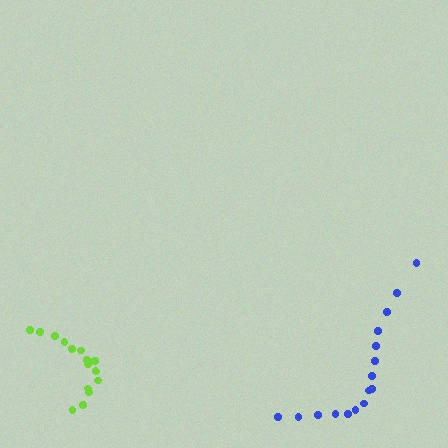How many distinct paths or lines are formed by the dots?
There are 2 distinct paths.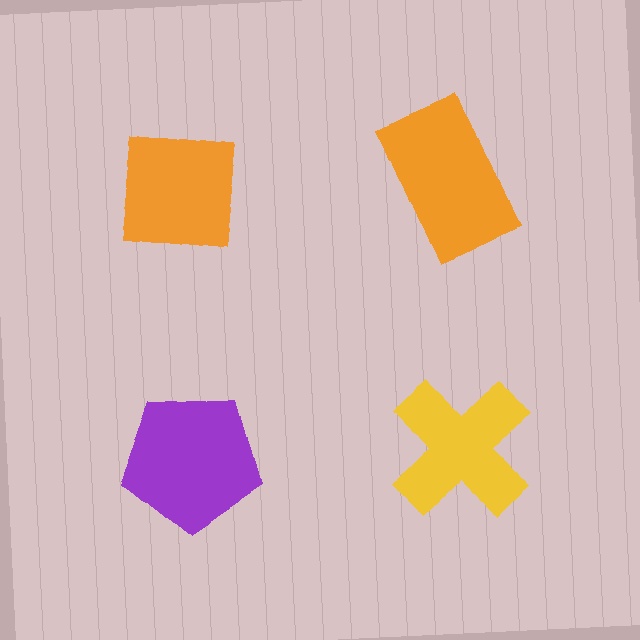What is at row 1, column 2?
An orange rectangle.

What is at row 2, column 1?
A purple pentagon.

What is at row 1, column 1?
An orange square.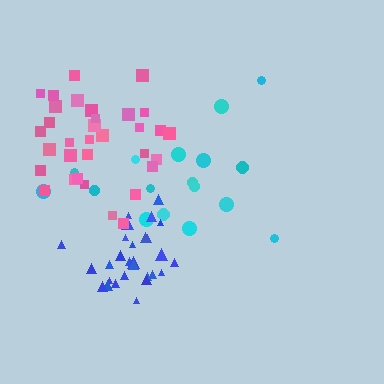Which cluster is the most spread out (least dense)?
Cyan.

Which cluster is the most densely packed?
Blue.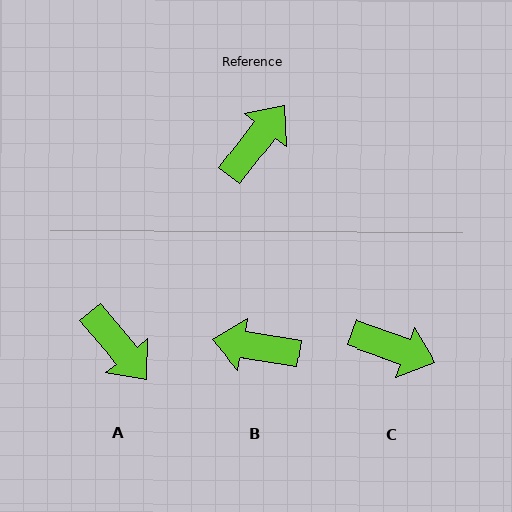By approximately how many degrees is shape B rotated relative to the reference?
Approximately 119 degrees counter-clockwise.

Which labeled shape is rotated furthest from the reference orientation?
B, about 119 degrees away.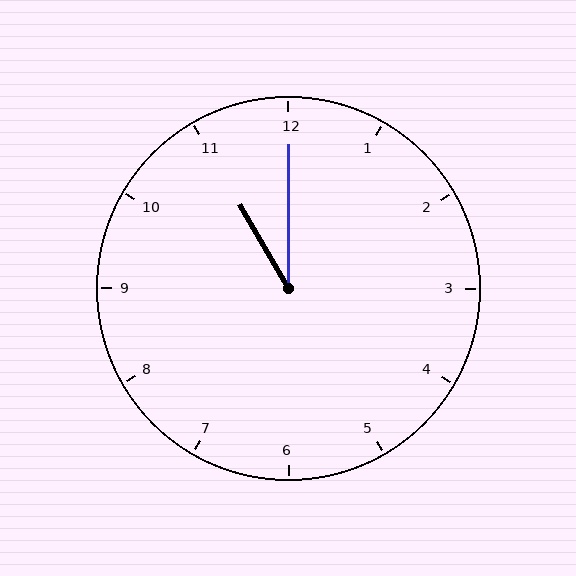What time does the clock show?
11:00.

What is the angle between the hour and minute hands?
Approximately 30 degrees.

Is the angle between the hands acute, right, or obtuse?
It is acute.